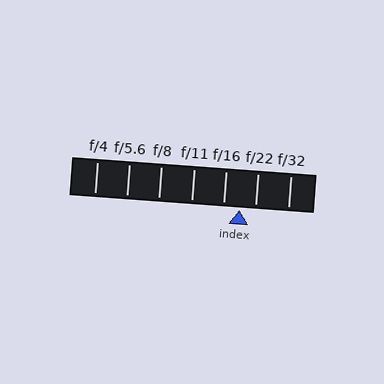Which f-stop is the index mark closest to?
The index mark is closest to f/16.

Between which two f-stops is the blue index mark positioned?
The index mark is between f/16 and f/22.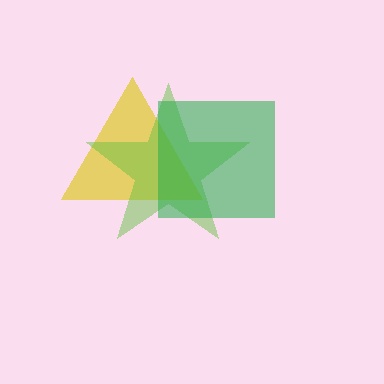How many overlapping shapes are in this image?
There are 3 overlapping shapes in the image.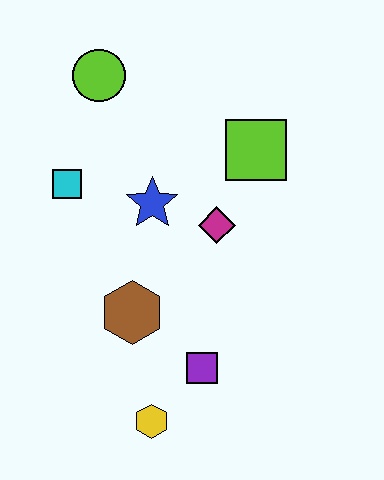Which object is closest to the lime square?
The magenta diamond is closest to the lime square.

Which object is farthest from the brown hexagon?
The lime circle is farthest from the brown hexagon.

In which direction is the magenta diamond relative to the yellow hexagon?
The magenta diamond is above the yellow hexagon.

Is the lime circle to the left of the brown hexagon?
Yes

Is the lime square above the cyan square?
Yes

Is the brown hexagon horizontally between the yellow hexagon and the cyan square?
Yes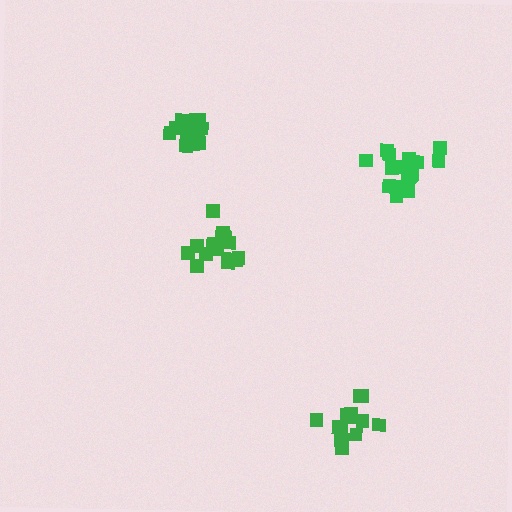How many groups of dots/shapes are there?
There are 4 groups.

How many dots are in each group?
Group 1: 20 dots, Group 2: 14 dots, Group 3: 15 dots, Group 4: 16 dots (65 total).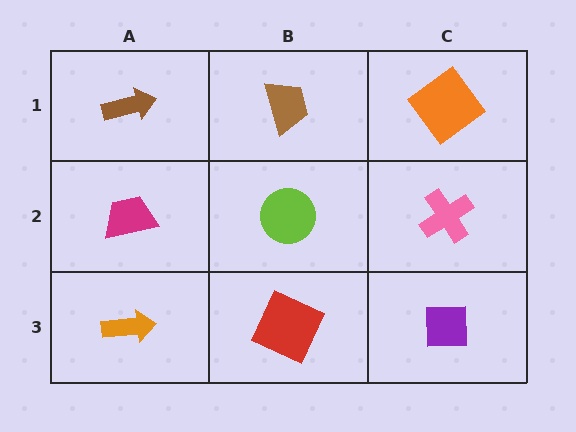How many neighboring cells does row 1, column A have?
2.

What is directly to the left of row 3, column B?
An orange arrow.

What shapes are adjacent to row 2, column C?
An orange diamond (row 1, column C), a purple square (row 3, column C), a lime circle (row 2, column B).